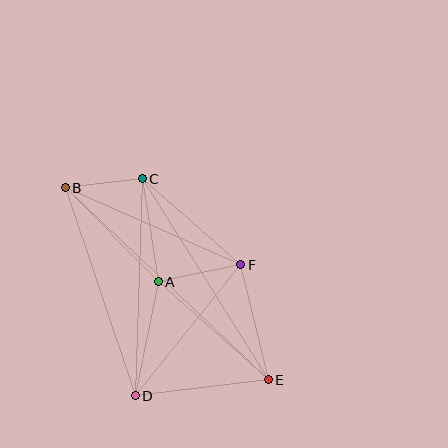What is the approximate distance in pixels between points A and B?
The distance between A and B is approximately 132 pixels.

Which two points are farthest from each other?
Points B and E are farthest from each other.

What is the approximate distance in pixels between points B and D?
The distance between B and D is approximately 219 pixels.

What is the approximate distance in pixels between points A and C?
The distance between A and C is approximately 104 pixels.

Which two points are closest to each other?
Points B and C are closest to each other.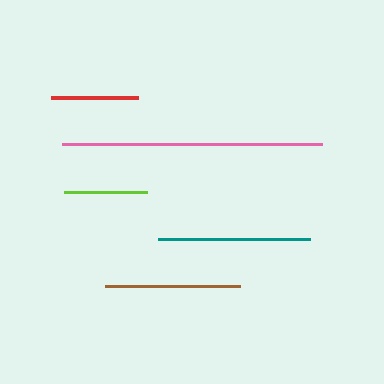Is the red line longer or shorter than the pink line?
The pink line is longer than the red line.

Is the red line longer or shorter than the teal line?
The teal line is longer than the red line.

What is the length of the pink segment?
The pink segment is approximately 260 pixels long.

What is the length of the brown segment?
The brown segment is approximately 135 pixels long.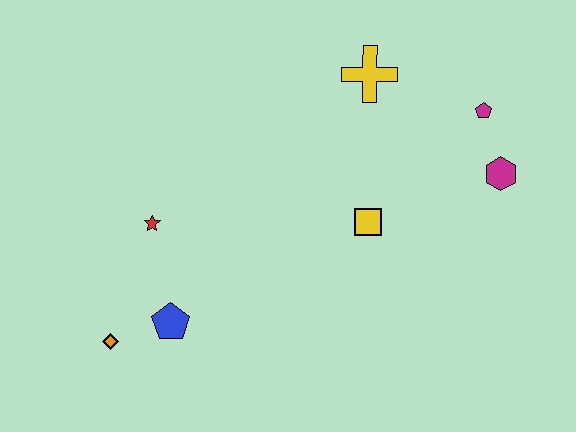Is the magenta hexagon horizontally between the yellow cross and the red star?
No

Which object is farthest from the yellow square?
The orange diamond is farthest from the yellow square.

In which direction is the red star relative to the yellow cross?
The red star is to the left of the yellow cross.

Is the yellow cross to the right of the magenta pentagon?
No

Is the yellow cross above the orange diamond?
Yes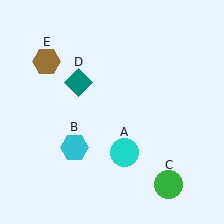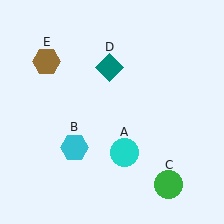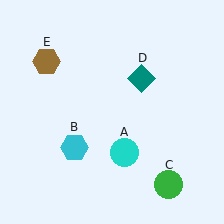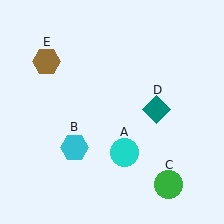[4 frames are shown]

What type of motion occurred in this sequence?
The teal diamond (object D) rotated clockwise around the center of the scene.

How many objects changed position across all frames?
1 object changed position: teal diamond (object D).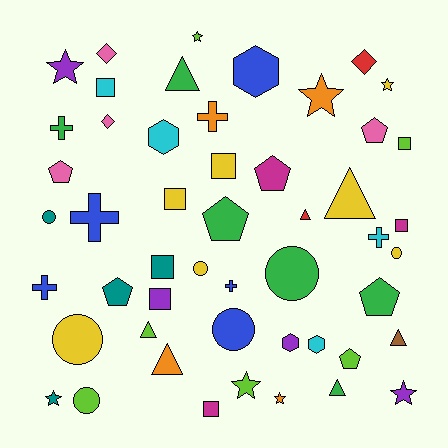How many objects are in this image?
There are 50 objects.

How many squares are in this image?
There are 8 squares.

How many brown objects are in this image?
There is 1 brown object.